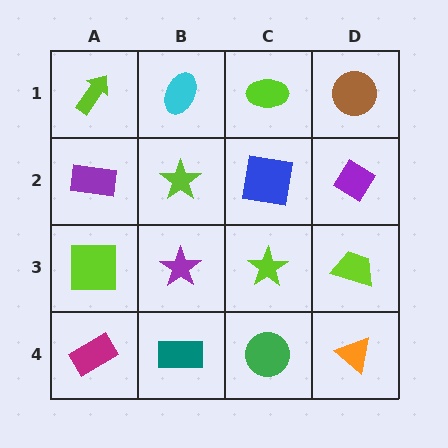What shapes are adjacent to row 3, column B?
A lime star (row 2, column B), a teal rectangle (row 4, column B), a lime square (row 3, column A), a lime star (row 3, column C).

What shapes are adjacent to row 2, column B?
A cyan ellipse (row 1, column B), a purple star (row 3, column B), a purple rectangle (row 2, column A), a blue square (row 2, column C).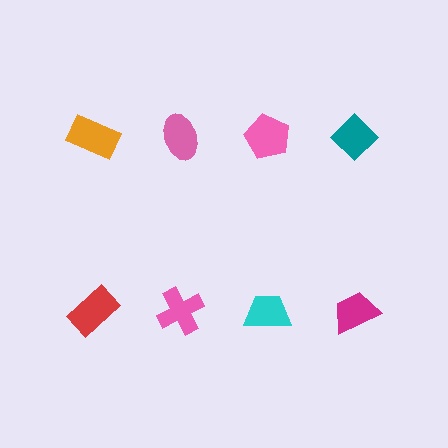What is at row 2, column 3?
A cyan trapezoid.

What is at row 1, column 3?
A pink pentagon.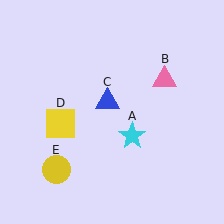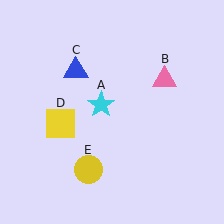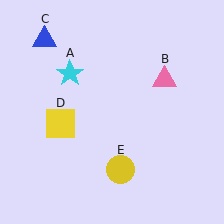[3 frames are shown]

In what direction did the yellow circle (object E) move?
The yellow circle (object E) moved right.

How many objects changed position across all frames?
3 objects changed position: cyan star (object A), blue triangle (object C), yellow circle (object E).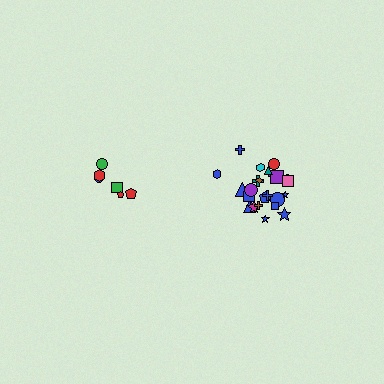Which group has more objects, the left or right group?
The right group.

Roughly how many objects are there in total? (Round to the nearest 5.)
Roughly 30 objects in total.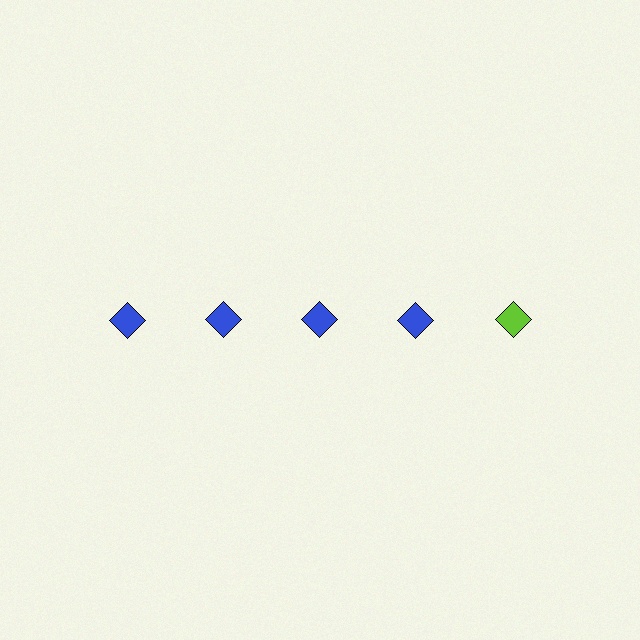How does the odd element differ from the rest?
It has a different color: lime instead of blue.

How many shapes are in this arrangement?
There are 5 shapes arranged in a grid pattern.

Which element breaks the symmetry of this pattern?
The lime diamond in the top row, rightmost column breaks the symmetry. All other shapes are blue diamonds.